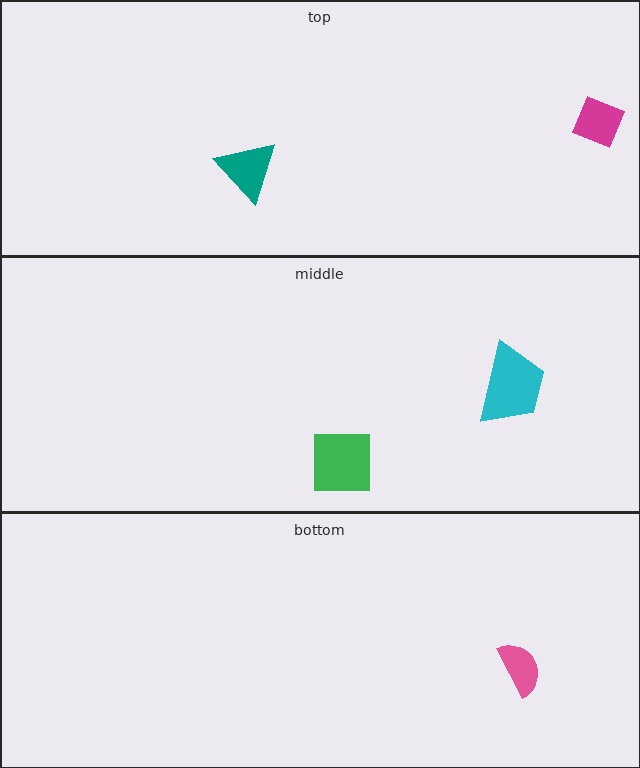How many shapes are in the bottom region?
1.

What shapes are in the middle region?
The green square, the cyan trapezoid.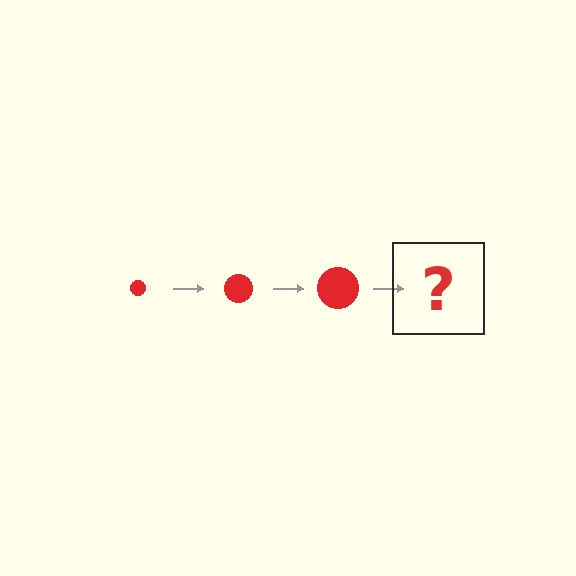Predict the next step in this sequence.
The next step is a red circle, larger than the previous one.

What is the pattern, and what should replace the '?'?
The pattern is that the circle gets progressively larger each step. The '?' should be a red circle, larger than the previous one.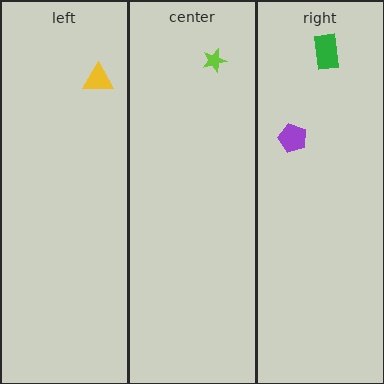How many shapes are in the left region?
1.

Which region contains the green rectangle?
The right region.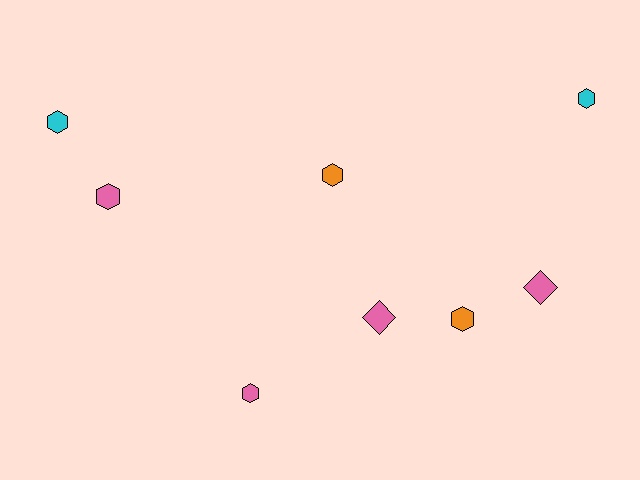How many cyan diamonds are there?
There are no cyan diamonds.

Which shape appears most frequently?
Hexagon, with 6 objects.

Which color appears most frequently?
Pink, with 4 objects.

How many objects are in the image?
There are 8 objects.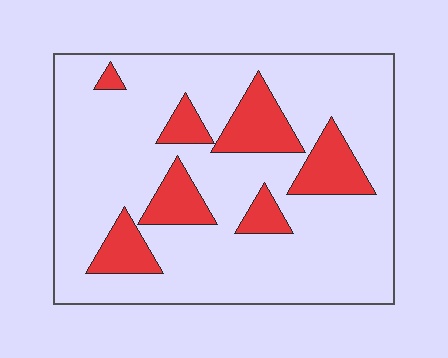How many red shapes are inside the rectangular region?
7.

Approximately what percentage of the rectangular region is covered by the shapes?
Approximately 20%.